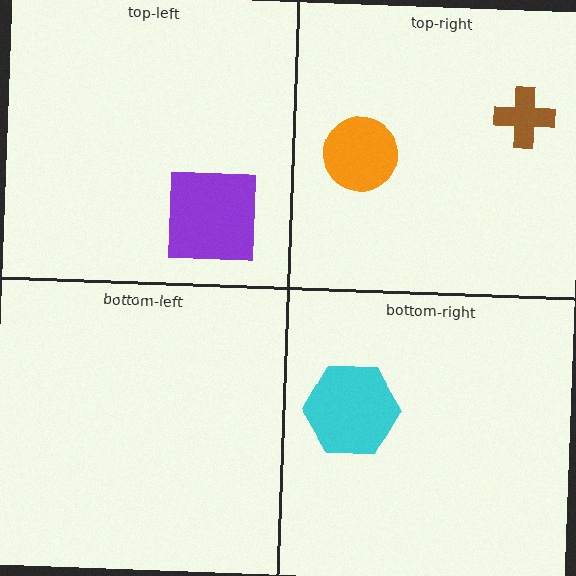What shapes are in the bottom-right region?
The cyan hexagon.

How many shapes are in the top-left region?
1.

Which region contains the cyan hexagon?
The bottom-right region.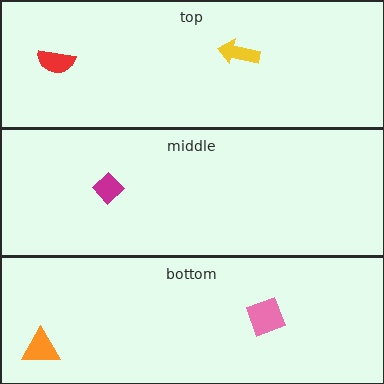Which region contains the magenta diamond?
The middle region.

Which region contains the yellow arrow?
The top region.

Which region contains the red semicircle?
The top region.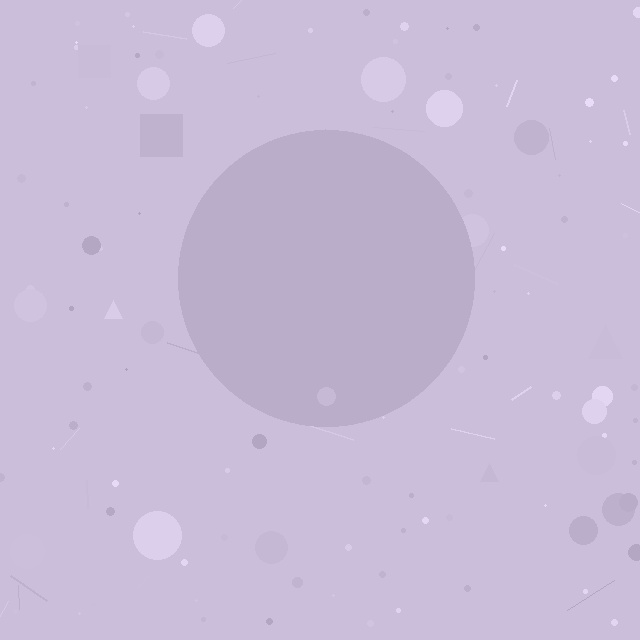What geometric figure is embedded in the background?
A circle is embedded in the background.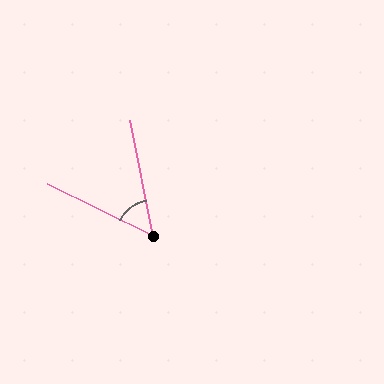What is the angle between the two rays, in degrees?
Approximately 53 degrees.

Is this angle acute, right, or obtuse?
It is acute.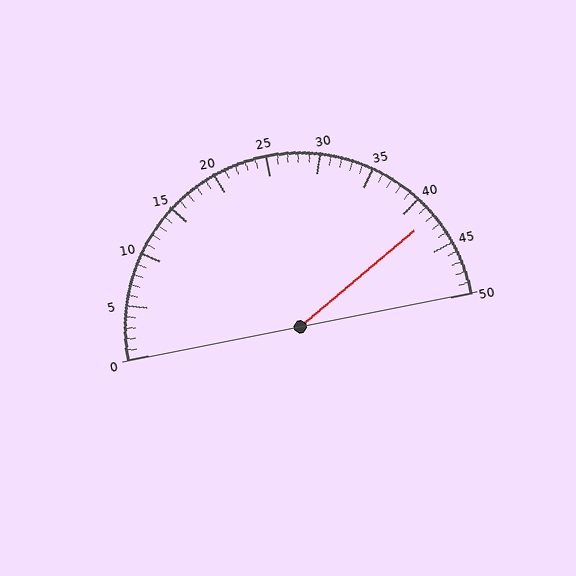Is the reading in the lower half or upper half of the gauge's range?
The reading is in the upper half of the range (0 to 50).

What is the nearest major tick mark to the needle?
The nearest major tick mark is 40.